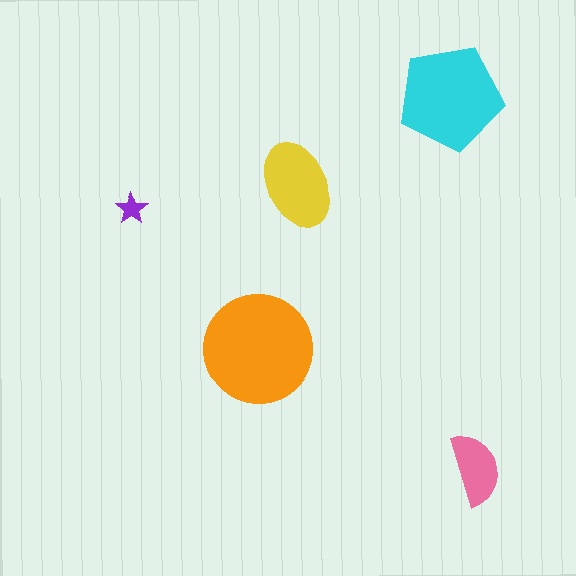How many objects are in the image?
There are 5 objects in the image.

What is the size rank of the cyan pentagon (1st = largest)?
2nd.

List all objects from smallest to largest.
The purple star, the pink semicircle, the yellow ellipse, the cyan pentagon, the orange circle.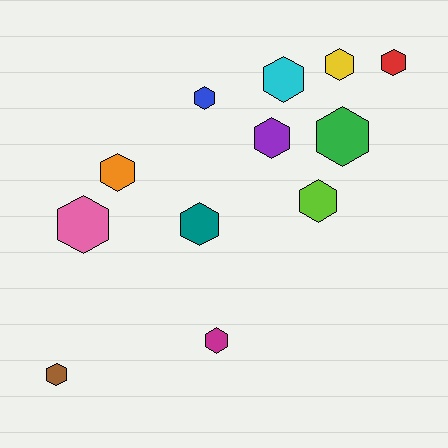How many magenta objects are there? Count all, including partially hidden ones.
There is 1 magenta object.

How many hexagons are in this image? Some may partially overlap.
There are 12 hexagons.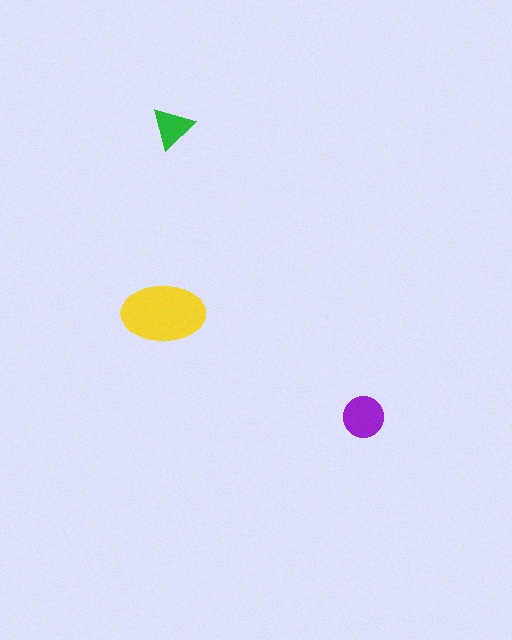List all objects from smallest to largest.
The green triangle, the purple circle, the yellow ellipse.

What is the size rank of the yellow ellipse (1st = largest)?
1st.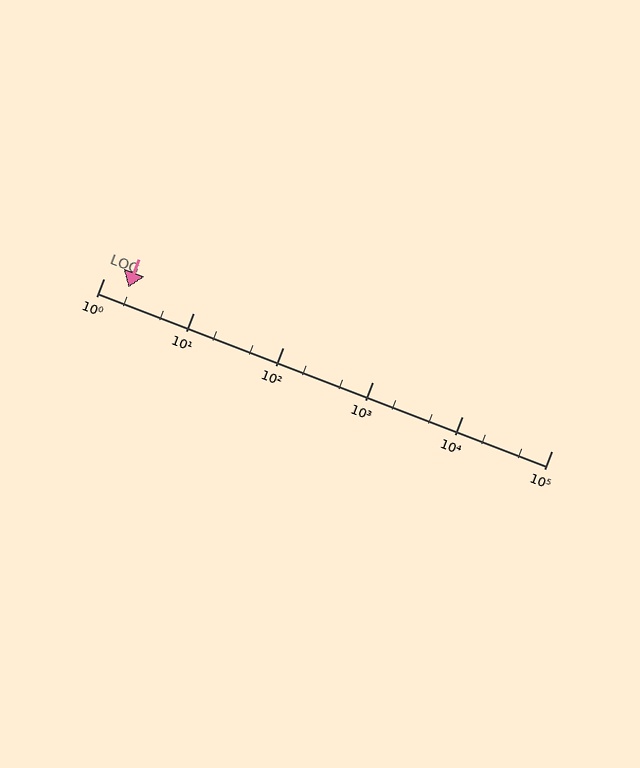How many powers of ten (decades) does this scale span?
The scale spans 5 decades, from 1 to 100000.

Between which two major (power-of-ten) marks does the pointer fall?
The pointer is between 1 and 10.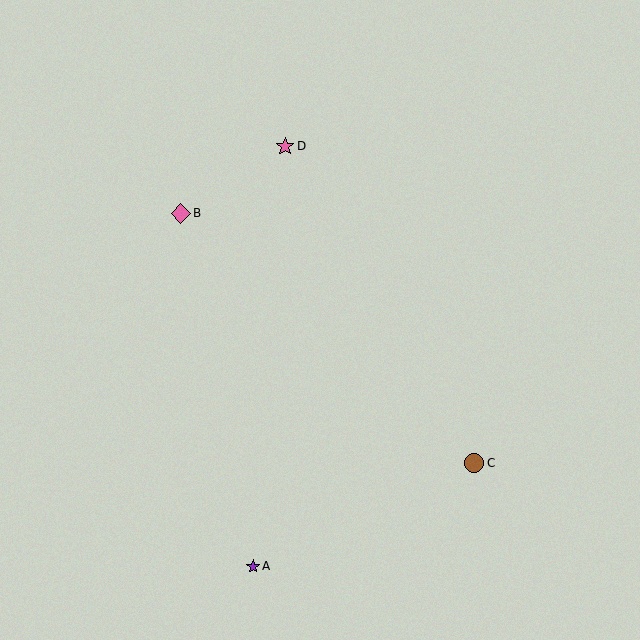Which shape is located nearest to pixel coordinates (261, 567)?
The purple star (labeled A) at (253, 566) is nearest to that location.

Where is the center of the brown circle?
The center of the brown circle is at (474, 463).